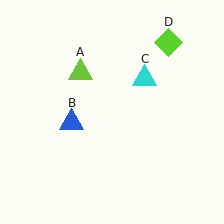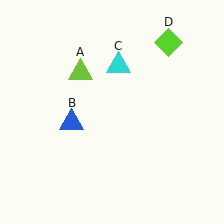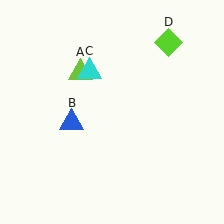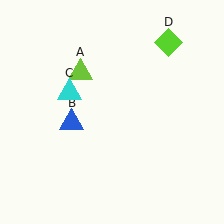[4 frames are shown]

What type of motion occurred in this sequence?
The cyan triangle (object C) rotated counterclockwise around the center of the scene.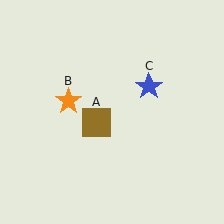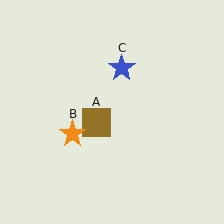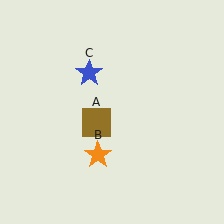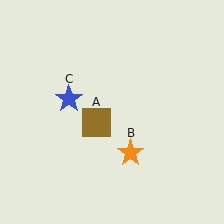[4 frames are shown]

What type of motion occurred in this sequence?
The orange star (object B), blue star (object C) rotated counterclockwise around the center of the scene.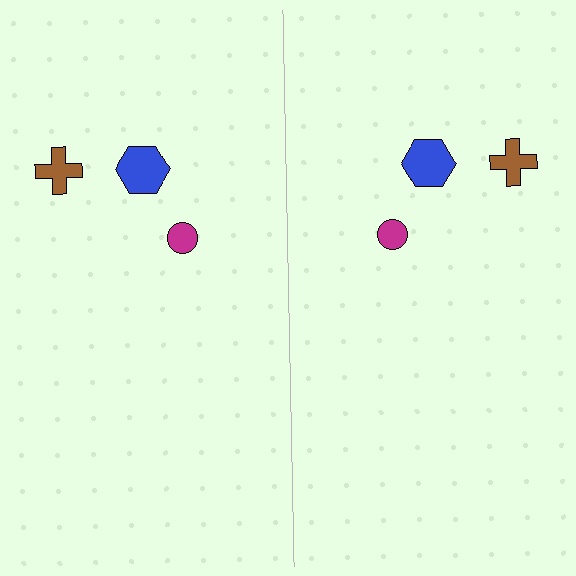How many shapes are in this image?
There are 6 shapes in this image.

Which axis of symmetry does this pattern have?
The pattern has a vertical axis of symmetry running through the center of the image.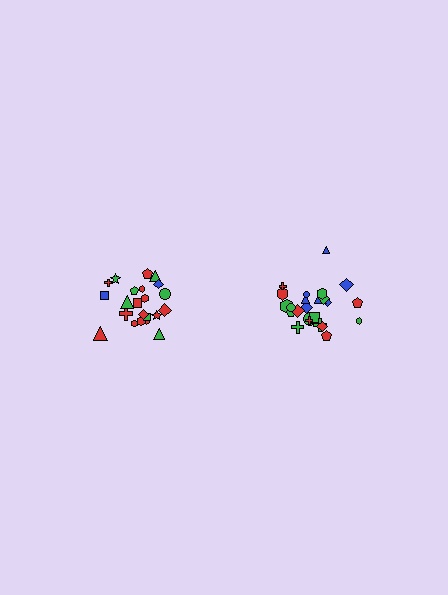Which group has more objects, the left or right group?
The right group.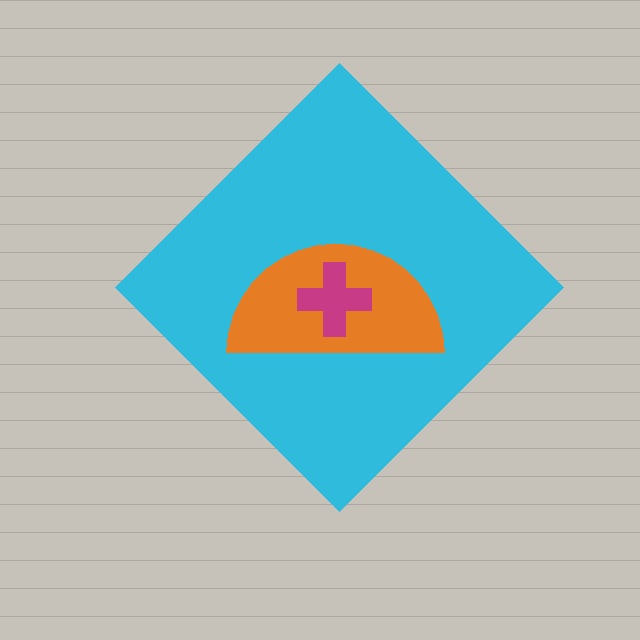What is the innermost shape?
The magenta cross.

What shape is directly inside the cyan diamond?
The orange semicircle.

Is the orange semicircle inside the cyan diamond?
Yes.